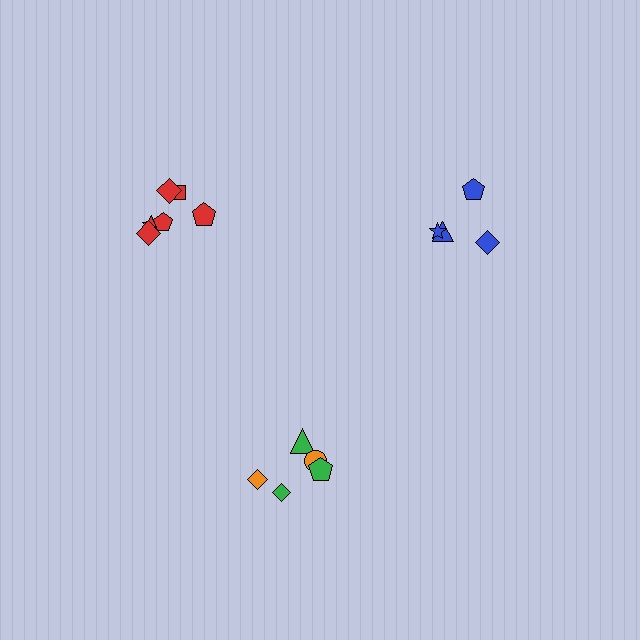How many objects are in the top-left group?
There are 6 objects.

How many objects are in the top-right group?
There are 4 objects.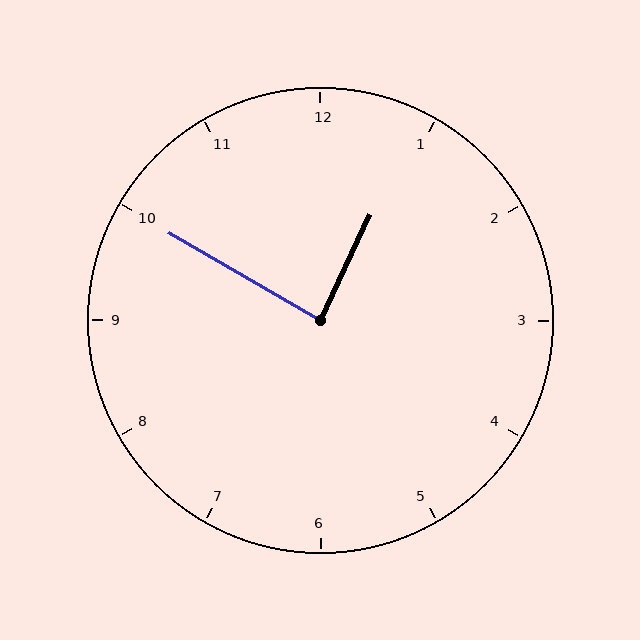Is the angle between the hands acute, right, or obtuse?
It is right.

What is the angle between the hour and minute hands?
Approximately 85 degrees.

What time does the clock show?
12:50.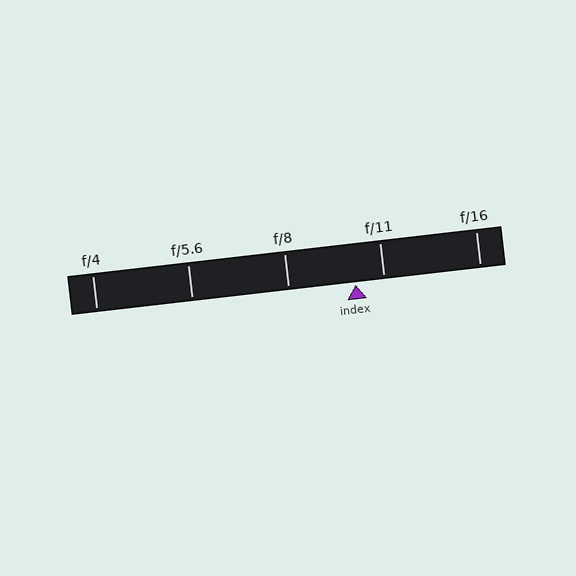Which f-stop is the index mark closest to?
The index mark is closest to f/11.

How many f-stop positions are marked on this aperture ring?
There are 5 f-stop positions marked.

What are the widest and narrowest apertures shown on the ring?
The widest aperture shown is f/4 and the narrowest is f/16.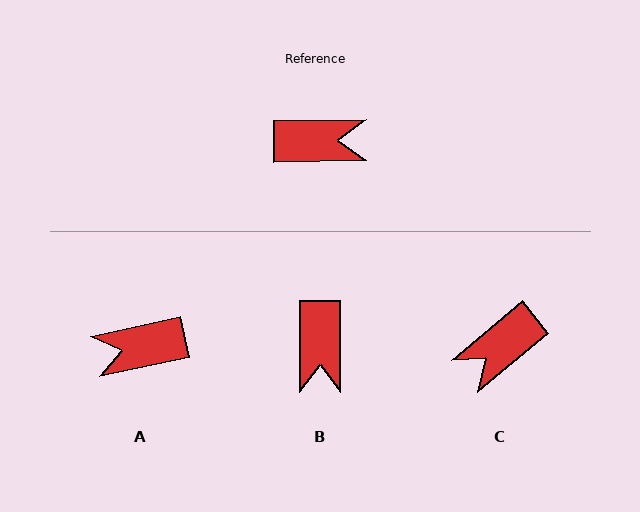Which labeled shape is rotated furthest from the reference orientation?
A, about 168 degrees away.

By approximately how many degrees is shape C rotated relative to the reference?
Approximately 141 degrees clockwise.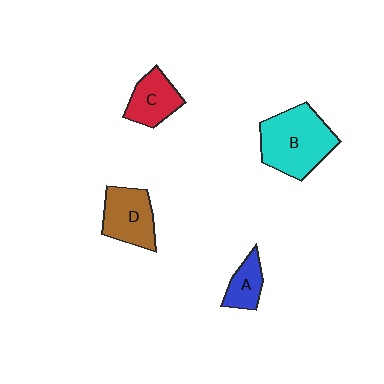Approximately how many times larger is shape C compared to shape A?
Approximately 1.4 times.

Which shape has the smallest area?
Shape A (blue).